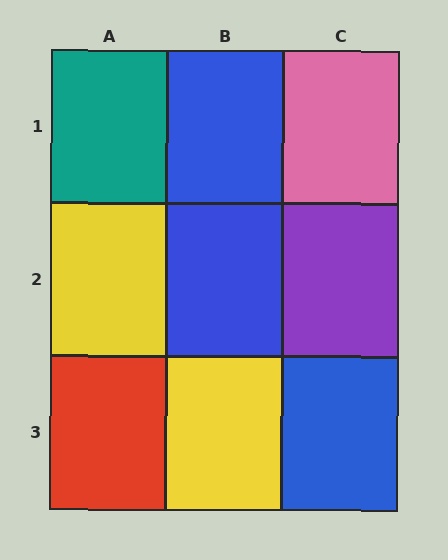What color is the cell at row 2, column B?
Blue.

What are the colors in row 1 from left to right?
Teal, blue, pink.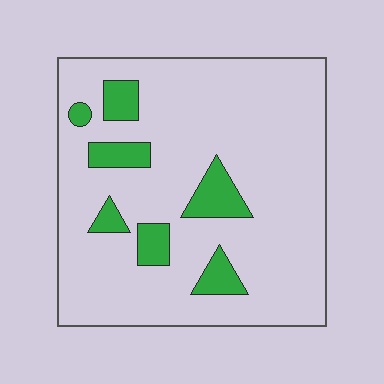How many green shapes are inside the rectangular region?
7.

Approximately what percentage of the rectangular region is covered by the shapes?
Approximately 15%.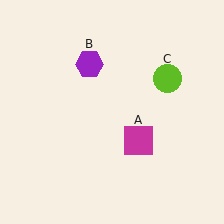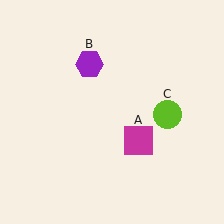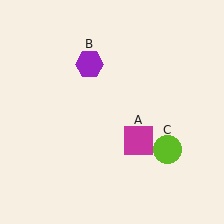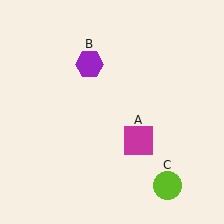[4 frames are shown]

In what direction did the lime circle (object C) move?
The lime circle (object C) moved down.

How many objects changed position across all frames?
1 object changed position: lime circle (object C).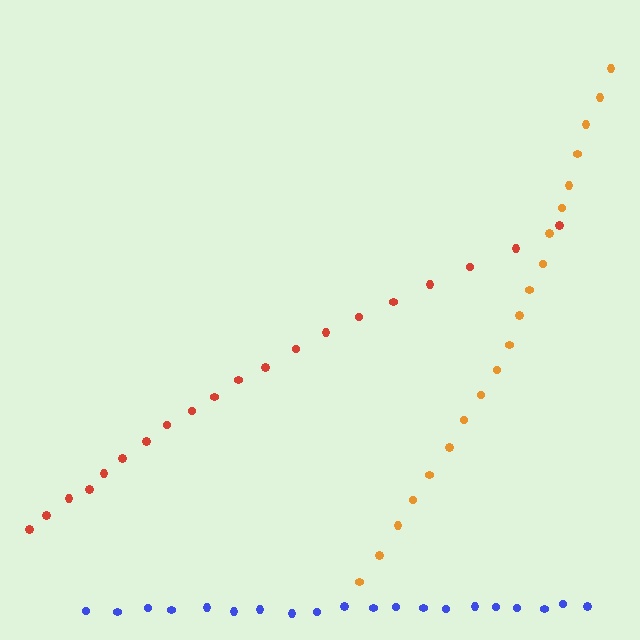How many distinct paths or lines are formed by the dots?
There are 3 distinct paths.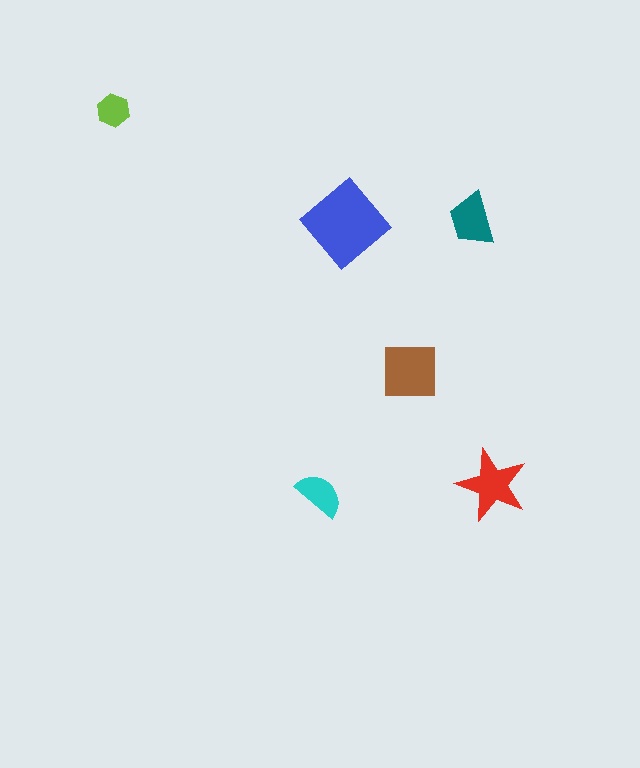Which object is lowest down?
The cyan semicircle is bottommost.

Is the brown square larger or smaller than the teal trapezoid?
Larger.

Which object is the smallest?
The lime hexagon.